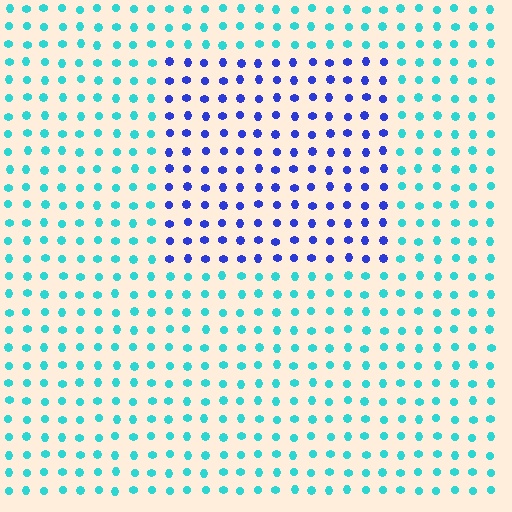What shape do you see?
I see a rectangle.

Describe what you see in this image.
The image is filled with small cyan elements in a uniform arrangement. A rectangle-shaped region is visible where the elements are tinted to a slightly different hue, forming a subtle color boundary.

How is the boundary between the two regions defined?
The boundary is defined purely by a slight shift in hue (about 57 degrees). Spacing, size, and orientation are identical on both sides.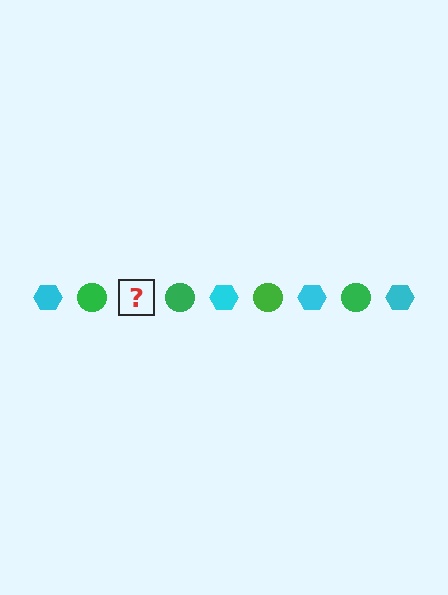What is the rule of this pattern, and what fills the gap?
The rule is that the pattern alternates between cyan hexagon and green circle. The gap should be filled with a cyan hexagon.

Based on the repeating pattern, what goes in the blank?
The blank should be a cyan hexagon.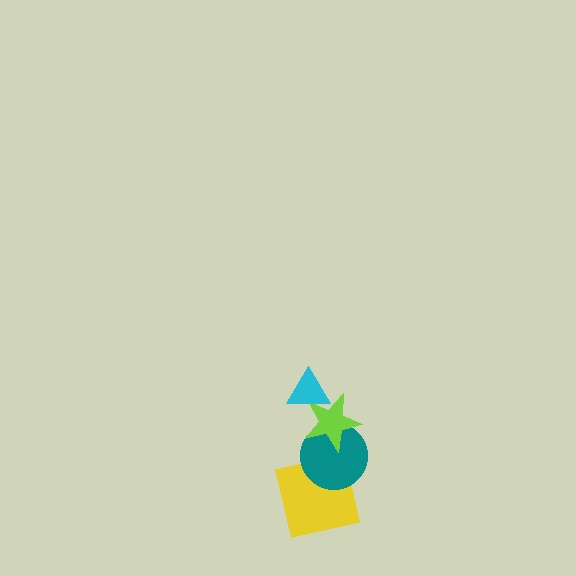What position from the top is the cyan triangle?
The cyan triangle is 1st from the top.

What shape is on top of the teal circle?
The lime star is on top of the teal circle.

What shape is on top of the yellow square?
The teal circle is on top of the yellow square.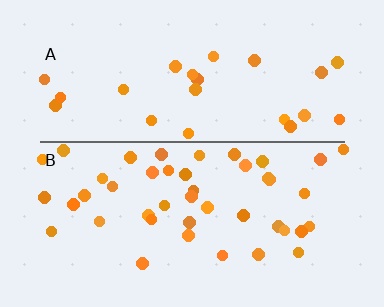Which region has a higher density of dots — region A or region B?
B (the bottom).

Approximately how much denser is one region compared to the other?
Approximately 1.8× — region B over region A.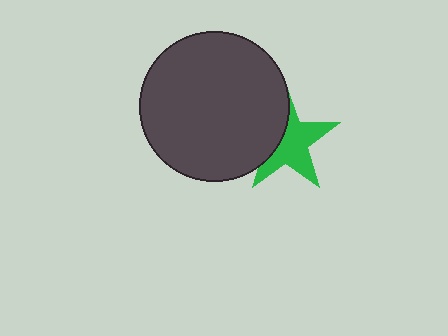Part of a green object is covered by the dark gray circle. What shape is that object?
It is a star.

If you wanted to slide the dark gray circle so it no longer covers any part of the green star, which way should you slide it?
Slide it left — that is the most direct way to separate the two shapes.